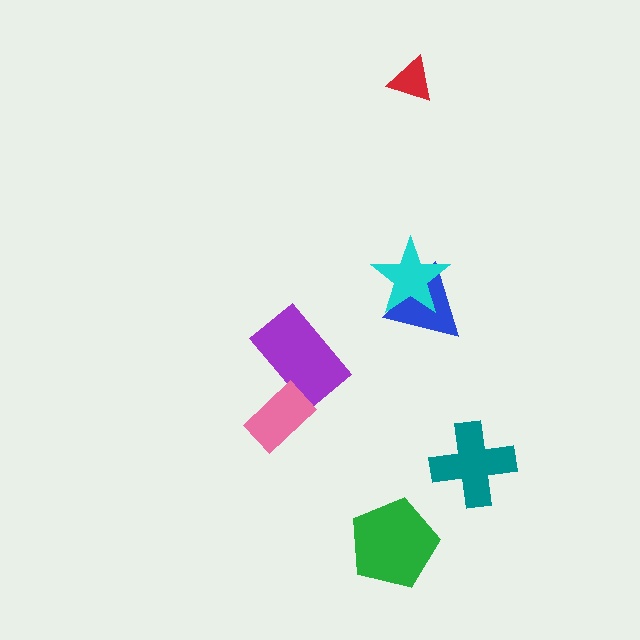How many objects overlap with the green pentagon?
0 objects overlap with the green pentagon.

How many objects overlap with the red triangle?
0 objects overlap with the red triangle.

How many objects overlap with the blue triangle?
1 object overlaps with the blue triangle.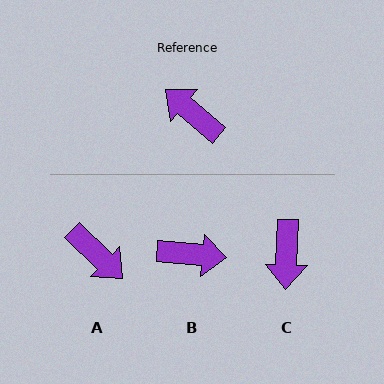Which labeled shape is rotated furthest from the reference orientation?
A, about 177 degrees away.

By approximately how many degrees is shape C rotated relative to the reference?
Approximately 129 degrees counter-clockwise.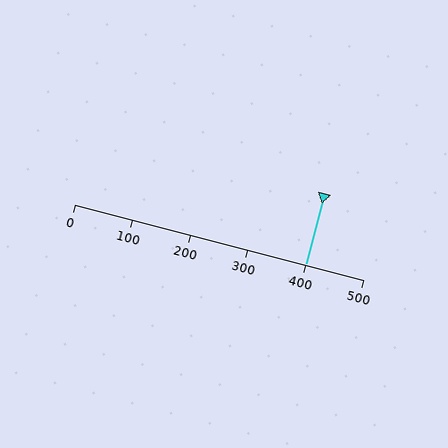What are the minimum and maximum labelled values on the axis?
The axis runs from 0 to 500.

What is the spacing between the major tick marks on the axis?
The major ticks are spaced 100 apart.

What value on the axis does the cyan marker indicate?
The marker indicates approximately 400.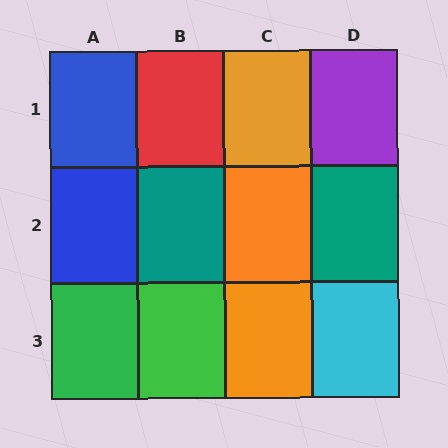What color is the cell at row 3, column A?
Green.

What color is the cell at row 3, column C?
Orange.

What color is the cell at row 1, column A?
Blue.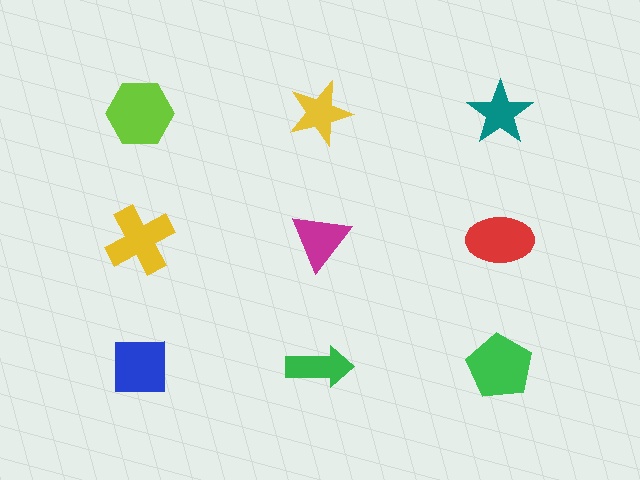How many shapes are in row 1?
3 shapes.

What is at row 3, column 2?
A green arrow.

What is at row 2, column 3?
A red ellipse.